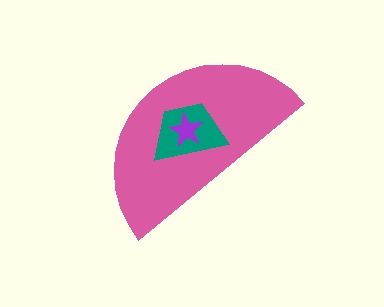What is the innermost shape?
The purple star.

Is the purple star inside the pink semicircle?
Yes.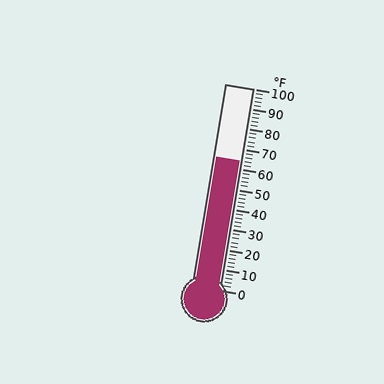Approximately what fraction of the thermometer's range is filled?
The thermometer is filled to approximately 65% of its range.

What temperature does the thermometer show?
The thermometer shows approximately 64°F.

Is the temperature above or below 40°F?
The temperature is above 40°F.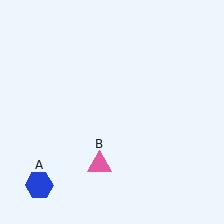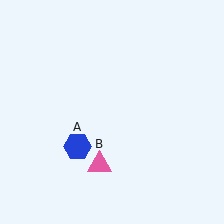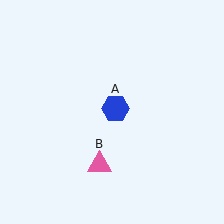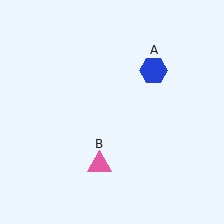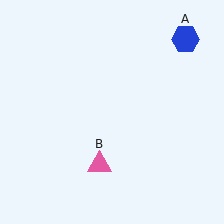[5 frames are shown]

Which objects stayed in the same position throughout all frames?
Pink triangle (object B) remained stationary.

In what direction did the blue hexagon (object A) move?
The blue hexagon (object A) moved up and to the right.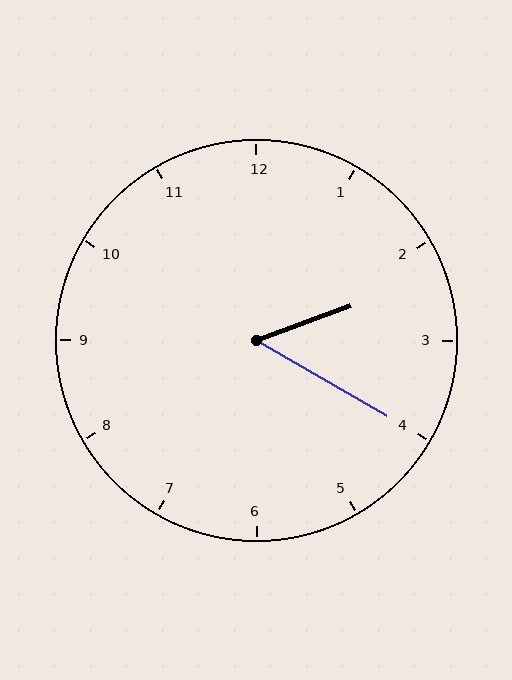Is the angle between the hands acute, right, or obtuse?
It is acute.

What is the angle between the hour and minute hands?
Approximately 50 degrees.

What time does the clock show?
2:20.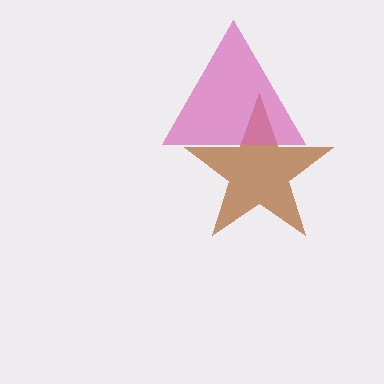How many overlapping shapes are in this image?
There are 2 overlapping shapes in the image.